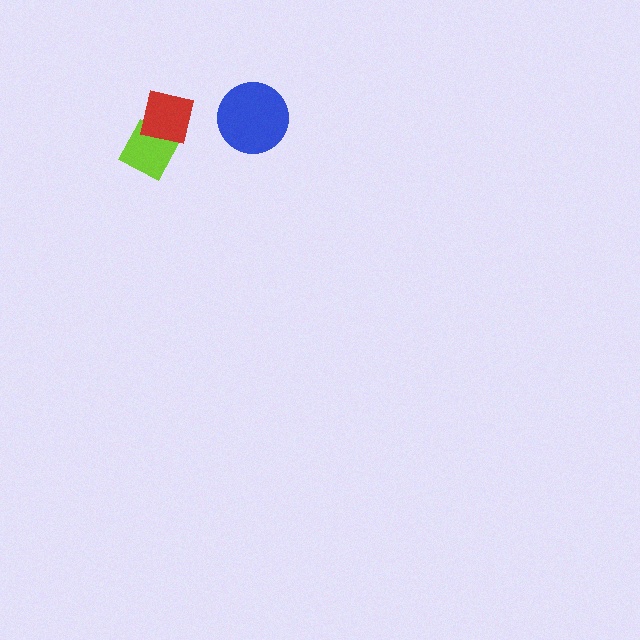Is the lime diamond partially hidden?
Yes, it is partially covered by another shape.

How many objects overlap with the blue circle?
0 objects overlap with the blue circle.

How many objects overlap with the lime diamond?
1 object overlaps with the lime diamond.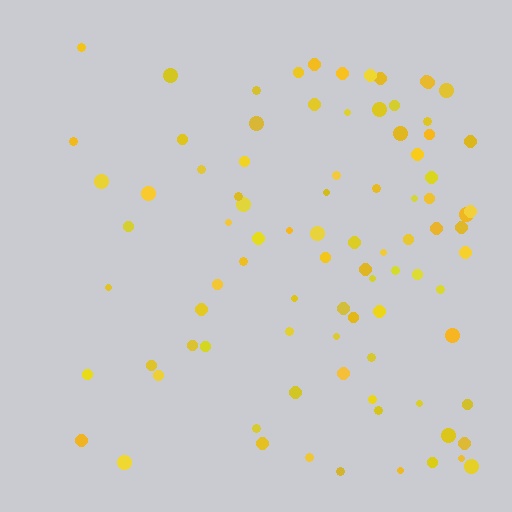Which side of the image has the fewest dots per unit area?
The left.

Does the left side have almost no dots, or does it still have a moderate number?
Still a moderate number, just noticeably fewer than the right.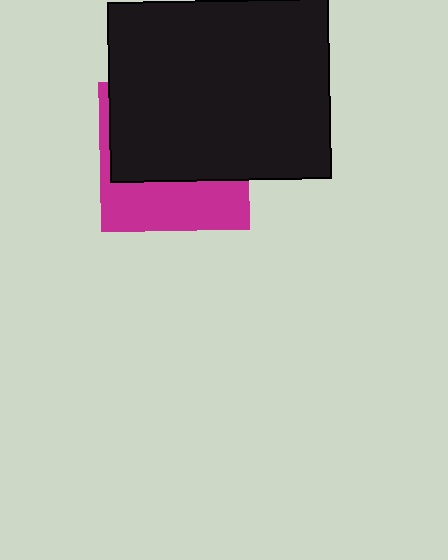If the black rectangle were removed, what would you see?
You would see the complete magenta square.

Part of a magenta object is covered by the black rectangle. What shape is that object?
It is a square.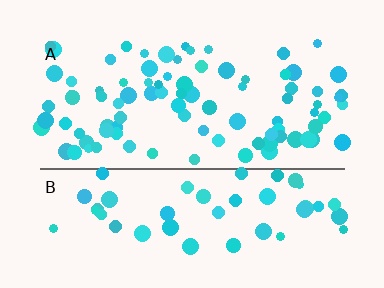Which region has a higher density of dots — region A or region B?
A (the top).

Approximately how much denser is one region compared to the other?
Approximately 1.7× — region A over region B.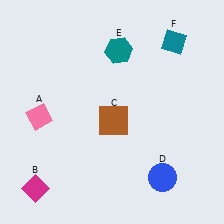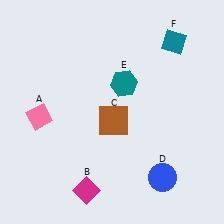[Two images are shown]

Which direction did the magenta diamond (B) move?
The magenta diamond (B) moved right.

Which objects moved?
The objects that moved are: the magenta diamond (B), the teal hexagon (E).